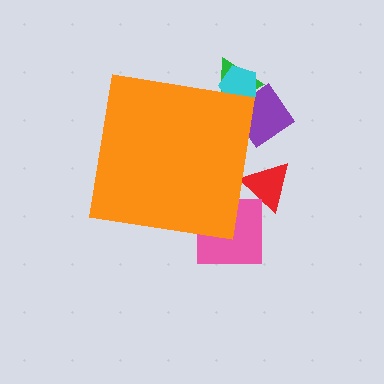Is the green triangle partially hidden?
Yes, the green triangle is partially hidden behind the orange square.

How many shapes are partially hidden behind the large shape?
5 shapes are partially hidden.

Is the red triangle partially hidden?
Yes, the red triangle is partially hidden behind the orange square.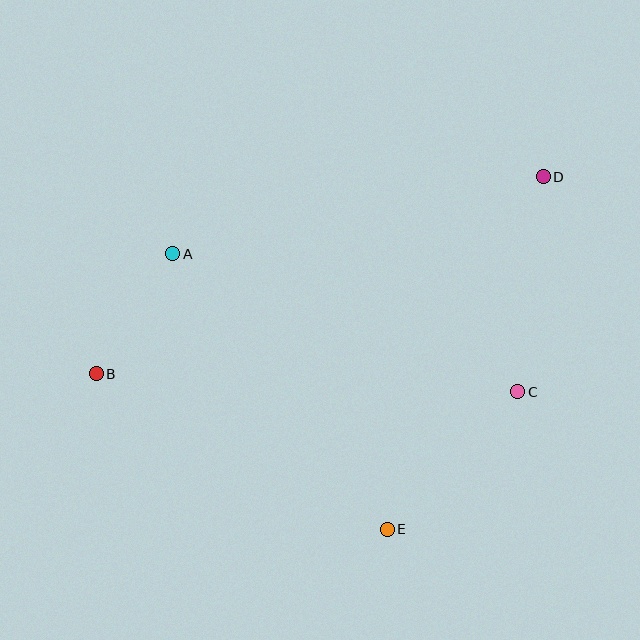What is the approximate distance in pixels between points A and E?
The distance between A and E is approximately 349 pixels.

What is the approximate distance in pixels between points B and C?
The distance between B and C is approximately 422 pixels.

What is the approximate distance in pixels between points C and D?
The distance between C and D is approximately 216 pixels.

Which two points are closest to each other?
Points A and B are closest to each other.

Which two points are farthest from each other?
Points B and D are farthest from each other.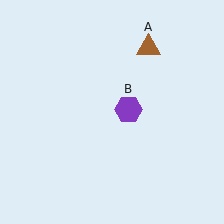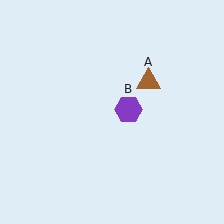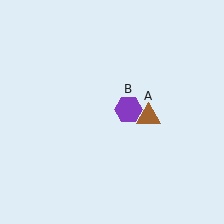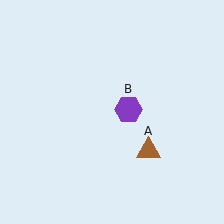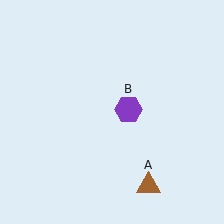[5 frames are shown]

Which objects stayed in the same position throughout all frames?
Purple hexagon (object B) remained stationary.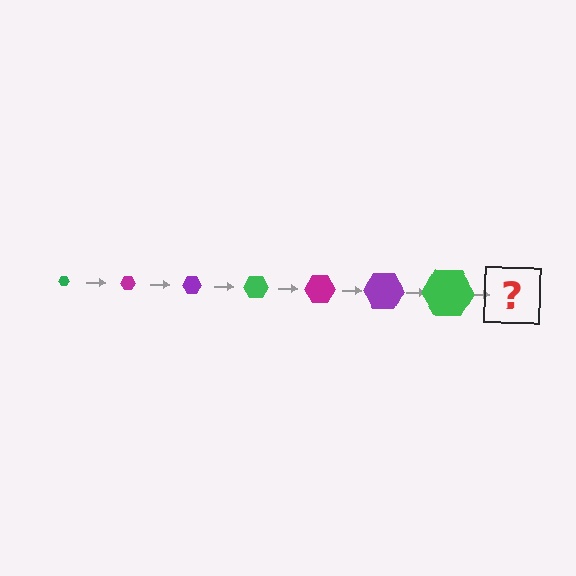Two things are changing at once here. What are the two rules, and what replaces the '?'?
The two rules are that the hexagon grows larger each step and the color cycles through green, magenta, and purple. The '?' should be a magenta hexagon, larger than the previous one.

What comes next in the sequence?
The next element should be a magenta hexagon, larger than the previous one.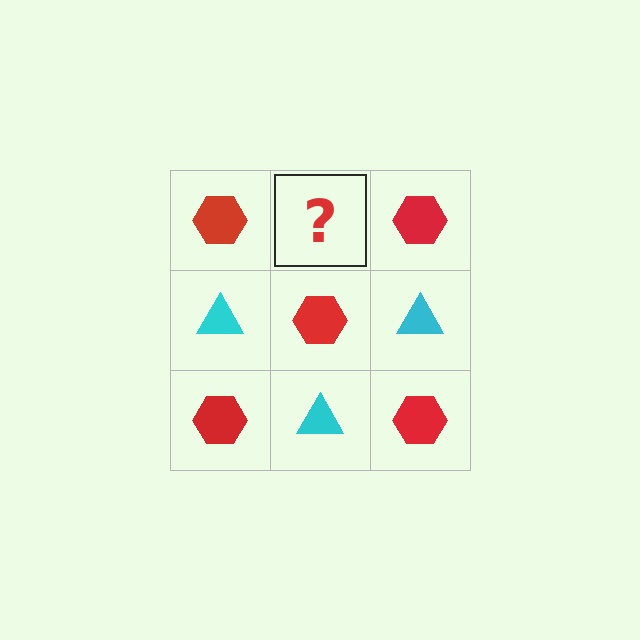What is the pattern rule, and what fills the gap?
The rule is that it alternates red hexagon and cyan triangle in a checkerboard pattern. The gap should be filled with a cyan triangle.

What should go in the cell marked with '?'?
The missing cell should contain a cyan triangle.